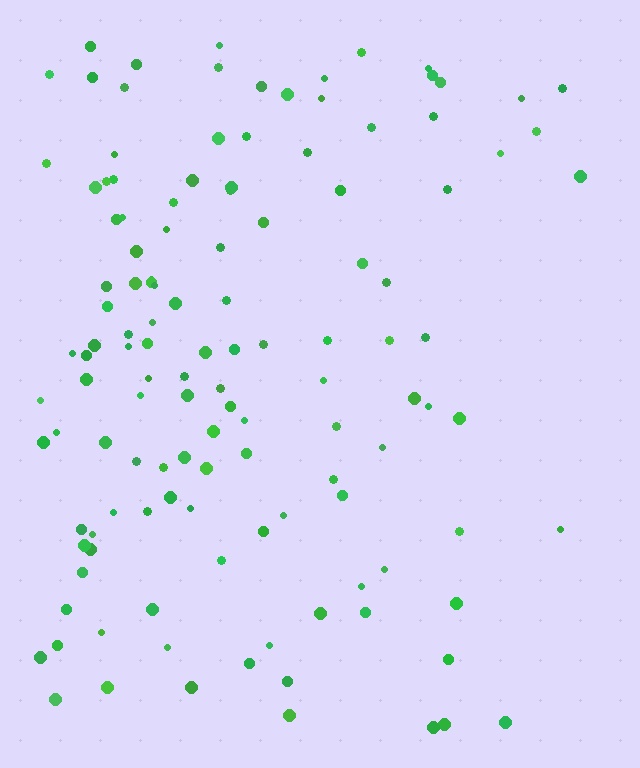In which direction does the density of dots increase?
From right to left, with the left side densest.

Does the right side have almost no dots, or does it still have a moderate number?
Still a moderate number, just noticeably fewer than the left.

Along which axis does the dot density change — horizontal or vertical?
Horizontal.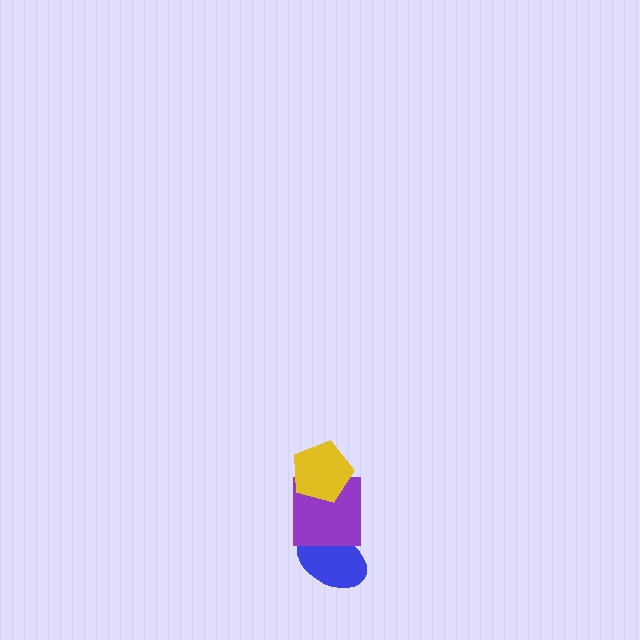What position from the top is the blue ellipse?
The blue ellipse is 3rd from the top.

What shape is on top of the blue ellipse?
The purple square is on top of the blue ellipse.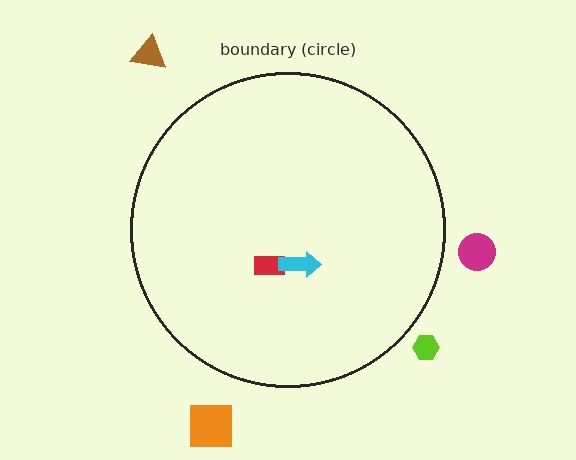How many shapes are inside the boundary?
2 inside, 4 outside.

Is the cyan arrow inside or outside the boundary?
Inside.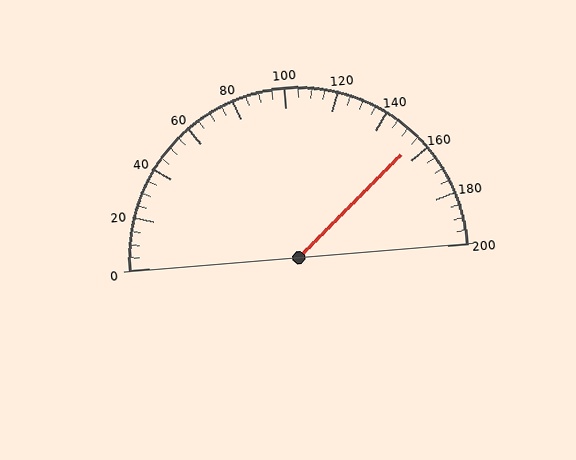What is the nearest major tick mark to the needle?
The nearest major tick mark is 160.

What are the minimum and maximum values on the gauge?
The gauge ranges from 0 to 200.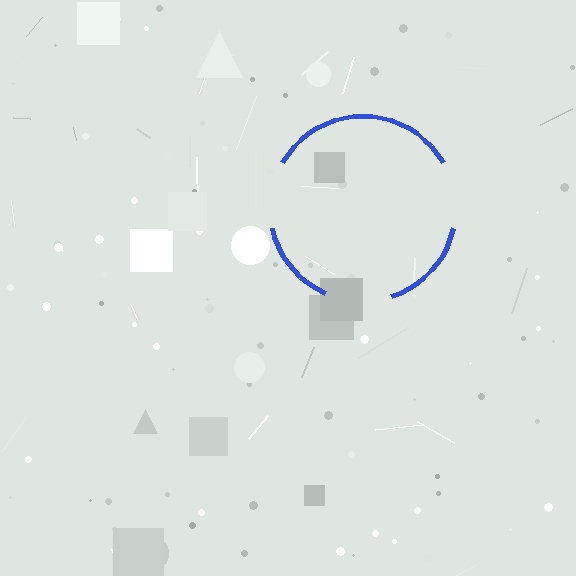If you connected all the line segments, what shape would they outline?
They would outline a circle.